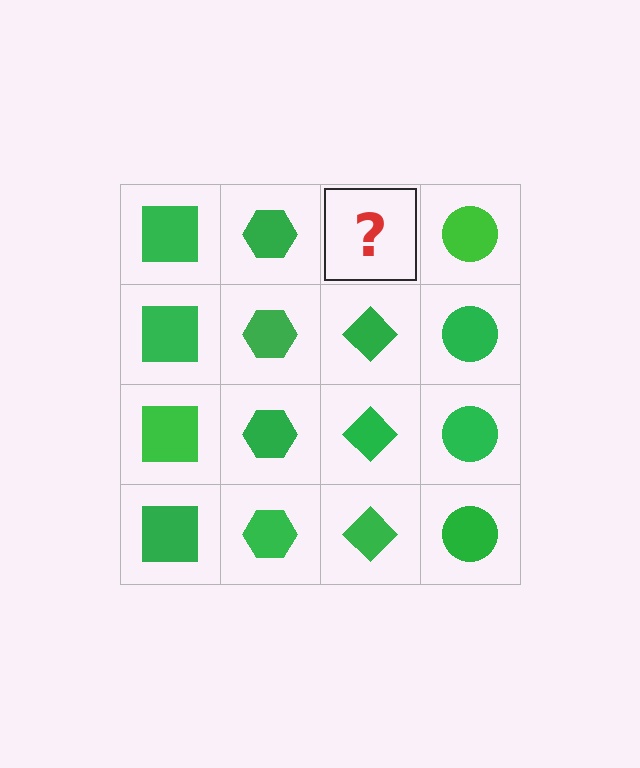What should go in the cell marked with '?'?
The missing cell should contain a green diamond.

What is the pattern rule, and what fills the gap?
The rule is that each column has a consistent shape. The gap should be filled with a green diamond.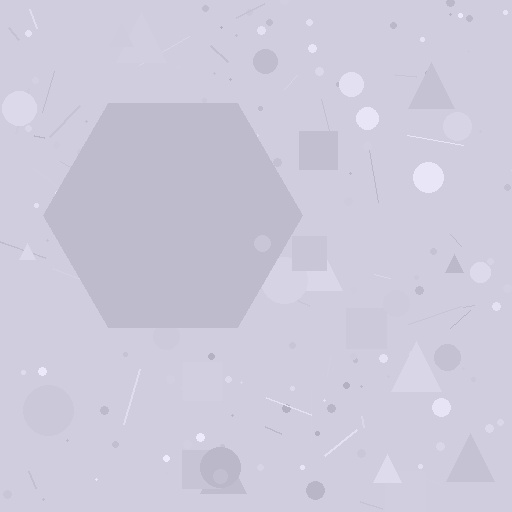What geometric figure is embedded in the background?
A hexagon is embedded in the background.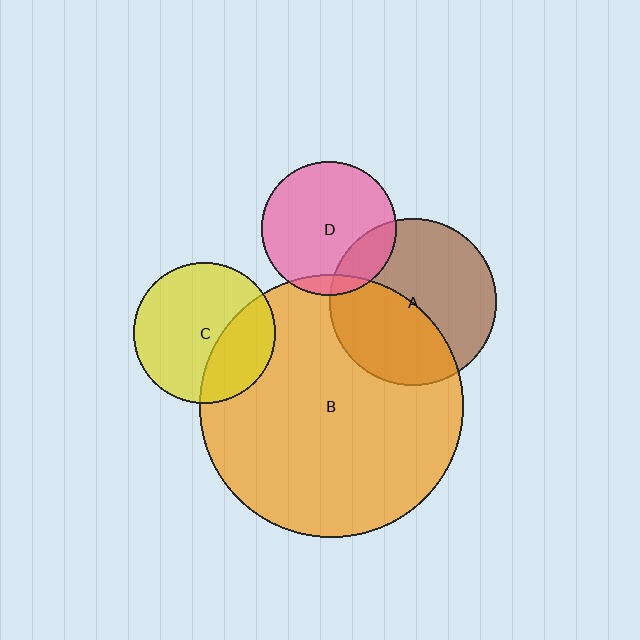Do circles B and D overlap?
Yes.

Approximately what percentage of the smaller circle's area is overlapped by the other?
Approximately 10%.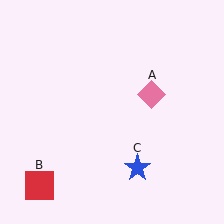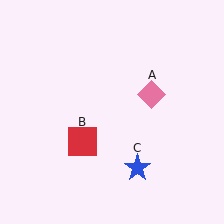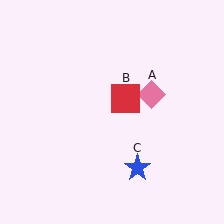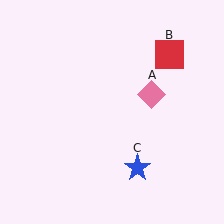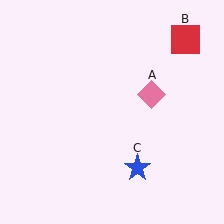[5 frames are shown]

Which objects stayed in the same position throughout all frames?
Pink diamond (object A) and blue star (object C) remained stationary.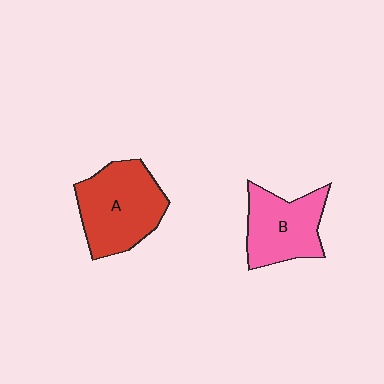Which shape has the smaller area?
Shape B (pink).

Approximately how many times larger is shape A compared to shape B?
Approximately 1.2 times.